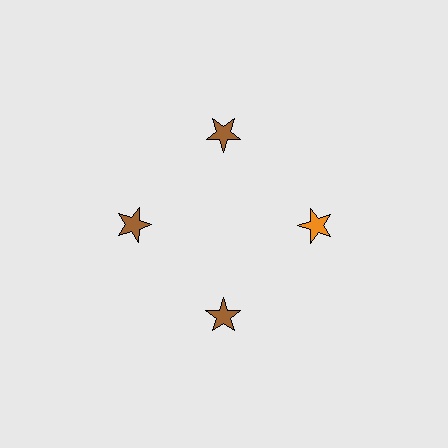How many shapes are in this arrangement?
There are 4 shapes arranged in a ring pattern.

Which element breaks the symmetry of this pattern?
The orange star at roughly the 3 o'clock position breaks the symmetry. All other shapes are brown stars.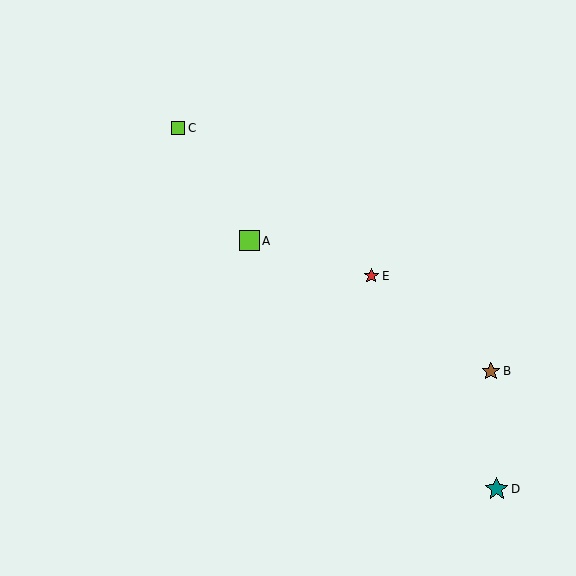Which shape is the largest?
The teal star (labeled D) is the largest.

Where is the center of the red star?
The center of the red star is at (371, 276).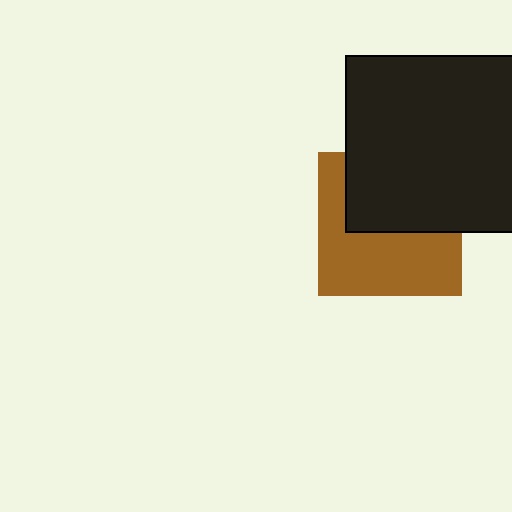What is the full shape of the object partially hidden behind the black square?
The partially hidden object is a brown square.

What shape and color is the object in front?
The object in front is a black square.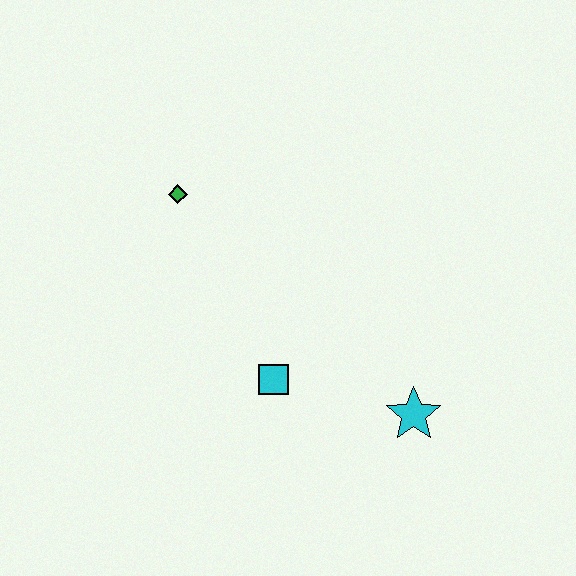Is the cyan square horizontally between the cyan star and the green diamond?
Yes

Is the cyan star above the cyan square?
No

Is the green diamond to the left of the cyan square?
Yes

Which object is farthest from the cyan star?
The green diamond is farthest from the cyan star.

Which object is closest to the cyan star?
The cyan square is closest to the cyan star.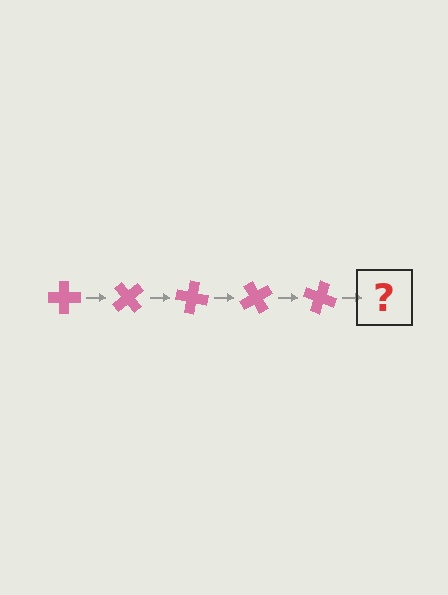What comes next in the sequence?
The next element should be a pink cross rotated 250 degrees.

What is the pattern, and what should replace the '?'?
The pattern is that the cross rotates 50 degrees each step. The '?' should be a pink cross rotated 250 degrees.